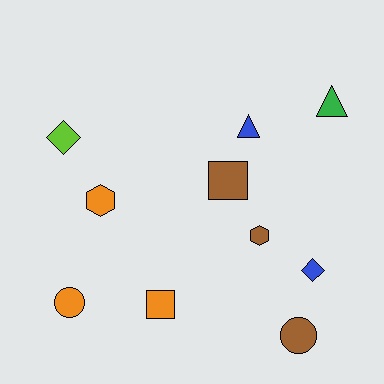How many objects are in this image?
There are 10 objects.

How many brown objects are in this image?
There are 3 brown objects.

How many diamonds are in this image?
There are 2 diamonds.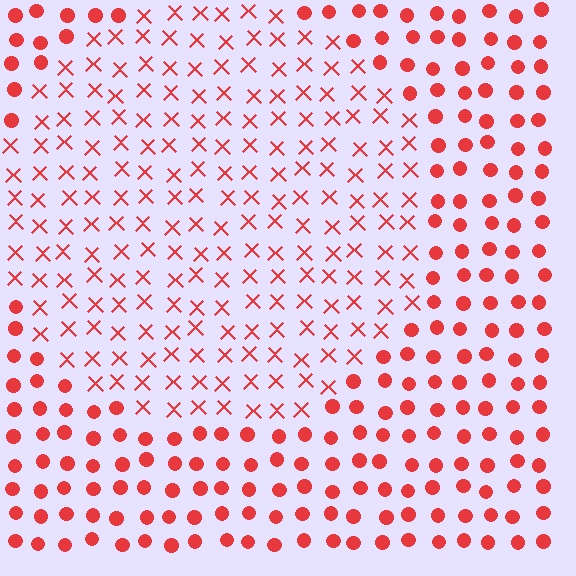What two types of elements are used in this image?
The image uses X marks inside the circle region and circles outside it.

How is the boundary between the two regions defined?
The boundary is defined by a change in element shape: X marks inside vs. circles outside. All elements share the same color and spacing.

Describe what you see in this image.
The image is filled with small red elements arranged in a uniform grid. A circle-shaped region contains X marks, while the surrounding area contains circles. The boundary is defined purely by the change in element shape.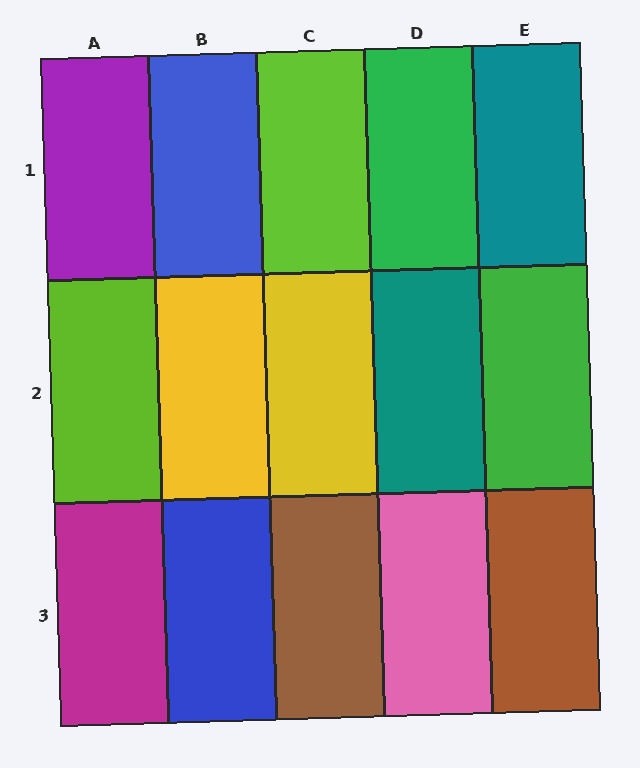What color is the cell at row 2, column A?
Lime.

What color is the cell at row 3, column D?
Pink.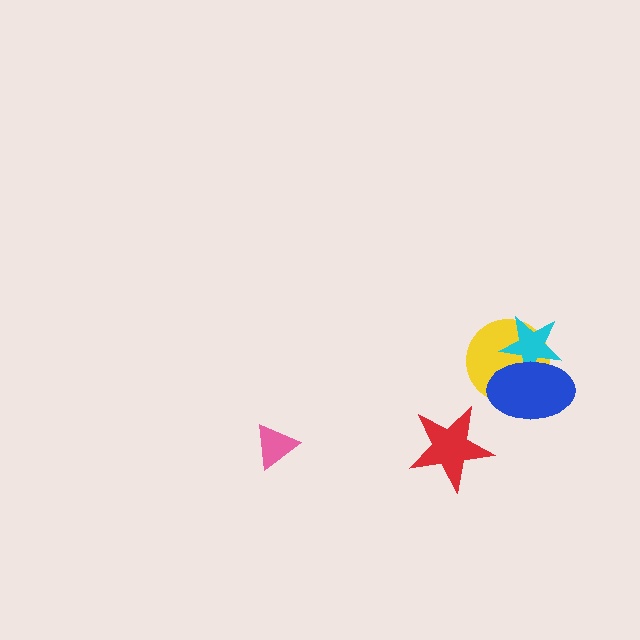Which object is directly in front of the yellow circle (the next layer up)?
The cyan star is directly in front of the yellow circle.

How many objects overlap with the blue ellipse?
2 objects overlap with the blue ellipse.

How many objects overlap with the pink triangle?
0 objects overlap with the pink triangle.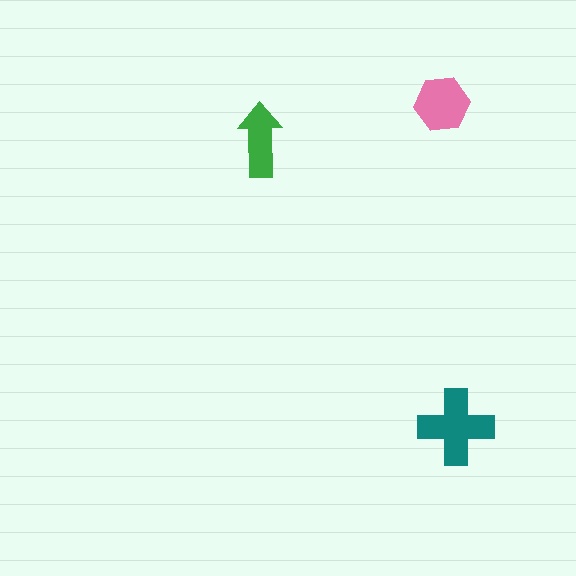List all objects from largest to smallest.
The teal cross, the pink hexagon, the green arrow.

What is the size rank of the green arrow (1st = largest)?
3rd.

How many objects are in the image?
There are 3 objects in the image.